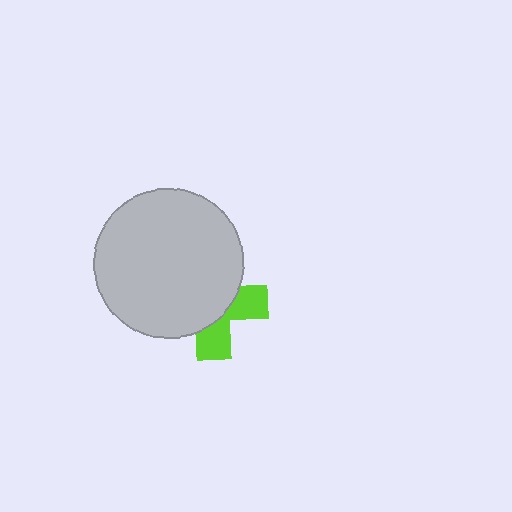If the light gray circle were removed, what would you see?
You would see the complete lime cross.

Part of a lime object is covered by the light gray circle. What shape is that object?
It is a cross.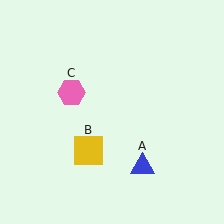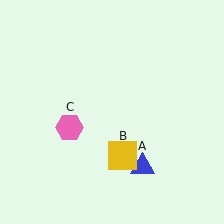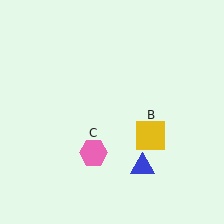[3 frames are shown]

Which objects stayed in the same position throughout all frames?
Blue triangle (object A) remained stationary.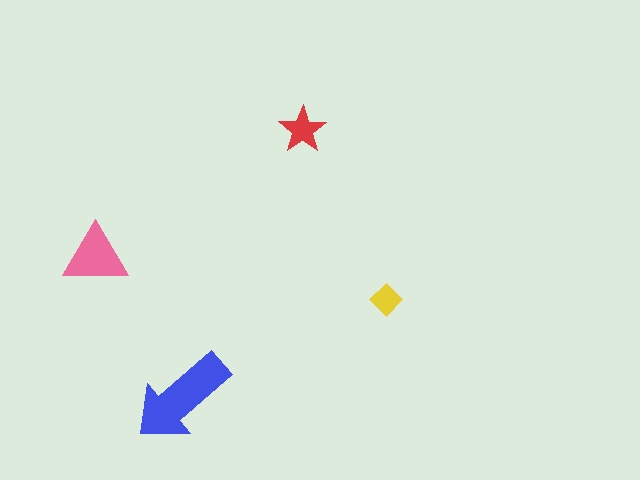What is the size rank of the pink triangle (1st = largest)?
2nd.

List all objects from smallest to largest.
The yellow diamond, the red star, the pink triangle, the blue arrow.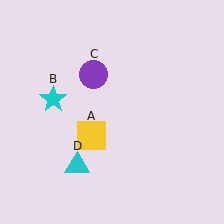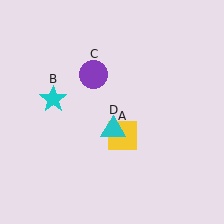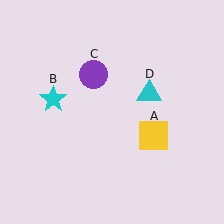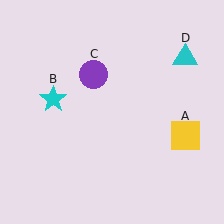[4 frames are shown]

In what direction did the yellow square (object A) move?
The yellow square (object A) moved right.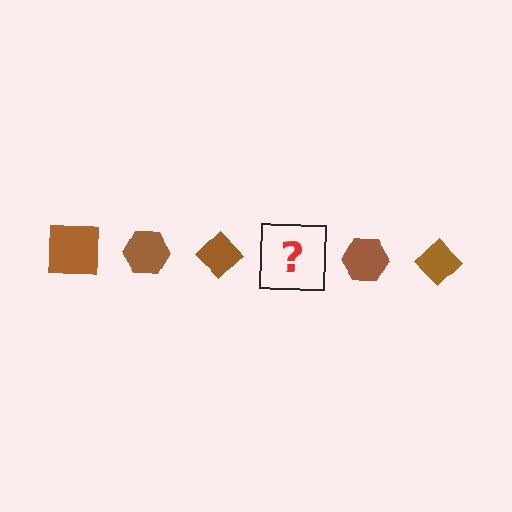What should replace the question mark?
The question mark should be replaced with a brown square.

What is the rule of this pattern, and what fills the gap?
The rule is that the pattern cycles through square, hexagon, diamond shapes in brown. The gap should be filled with a brown square.